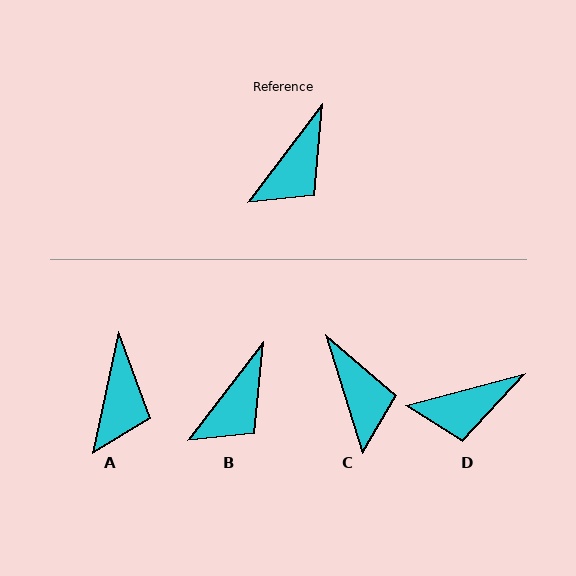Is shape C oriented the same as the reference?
No, it is off by about 55 degrees.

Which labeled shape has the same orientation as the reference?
B.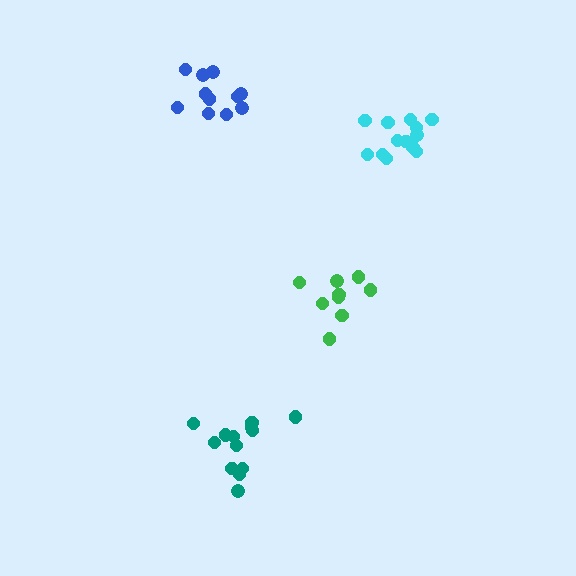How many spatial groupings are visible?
There are 4 spatial groupings.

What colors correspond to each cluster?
The clusters are colored: green, cyan, teal, blue.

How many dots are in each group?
Group 1: 9 dots, Group 2: 14 dots, Group 3: 13 dots, Group 4: 11 dots (47 total).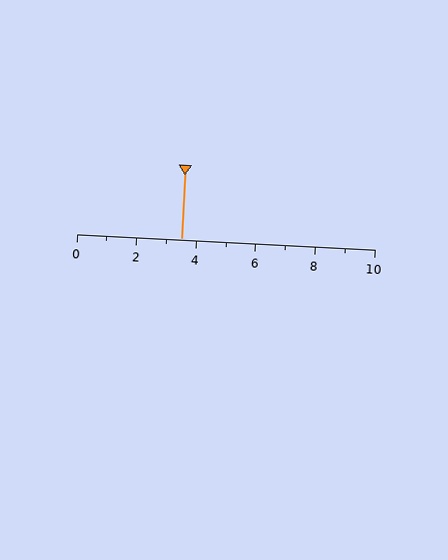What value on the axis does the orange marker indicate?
The marker indicates approximately 3.5.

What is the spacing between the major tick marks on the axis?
The major ticks are spaced 2 apart.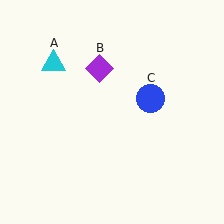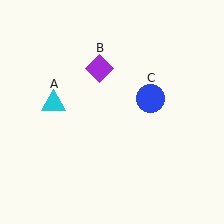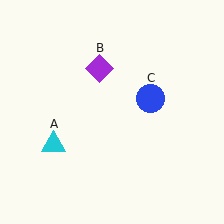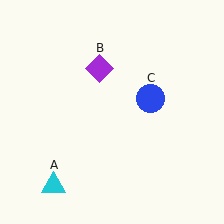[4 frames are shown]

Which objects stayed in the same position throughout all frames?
Purple diamond (object B) and blue circle (object C) remained stationary.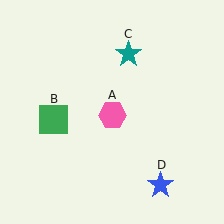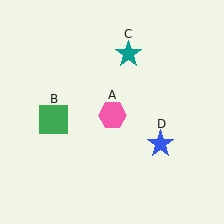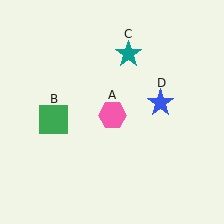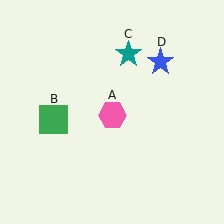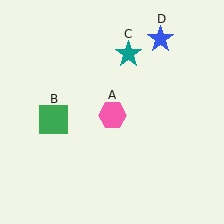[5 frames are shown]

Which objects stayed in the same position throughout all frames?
Pink hexagon (object A) and green square (object B) and teal star (object C) remained stationary.